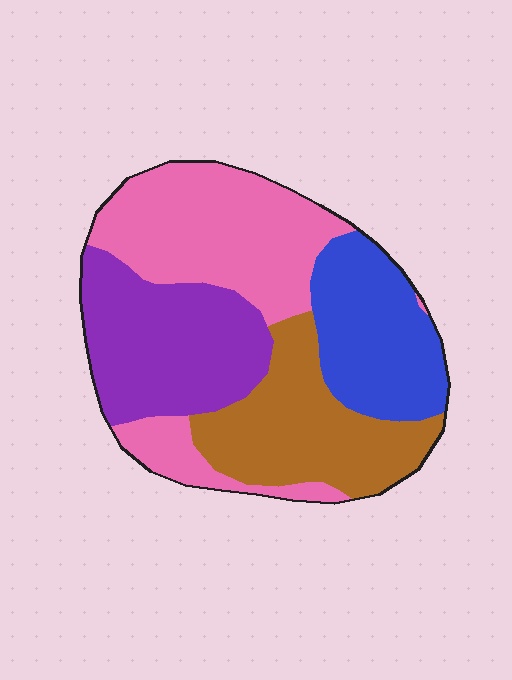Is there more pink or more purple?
Pink.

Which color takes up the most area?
Pink, at roughly 35%.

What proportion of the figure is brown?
Brown takes up about one quarter (1/4) of the figure.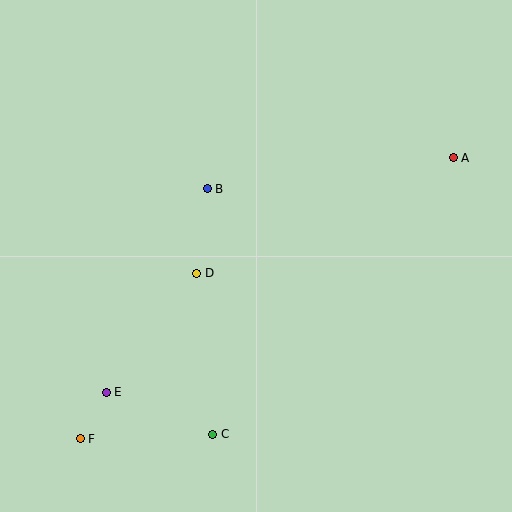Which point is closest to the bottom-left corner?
Point F is closest to the bottom-left corner.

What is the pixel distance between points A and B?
The distance between A and B is 248 pixels.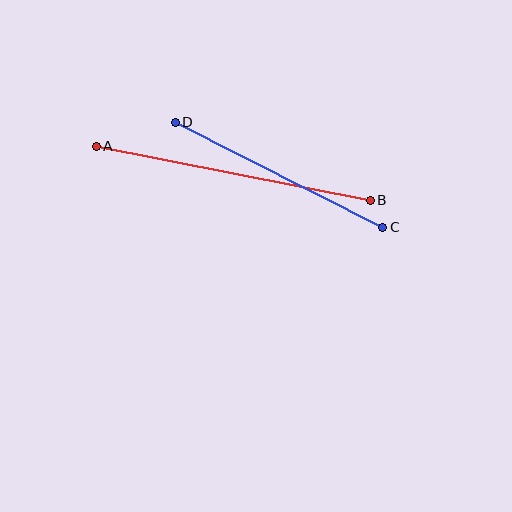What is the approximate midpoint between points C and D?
The midpoint is at approximately (279, 175) pixels.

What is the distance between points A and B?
The distance is approximately 279 pixels.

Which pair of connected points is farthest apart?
Points A and B are farthest apart.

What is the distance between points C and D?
The distance is approximately 233 pixels.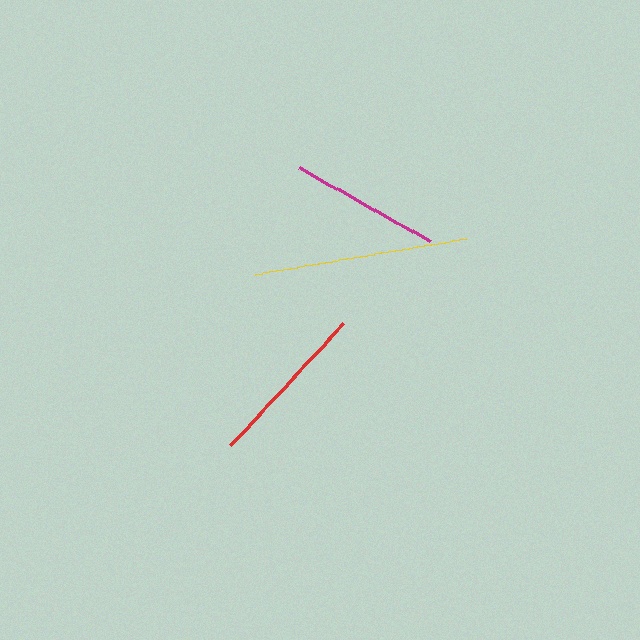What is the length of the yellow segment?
The yellow segment is approximately 213 pixels long.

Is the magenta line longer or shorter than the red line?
The red line is longer than the magenta line.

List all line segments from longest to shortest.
From longest to shortest: yellow, red, magenta.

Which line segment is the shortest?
The magenta line is the shortest at approximately 151 pixels.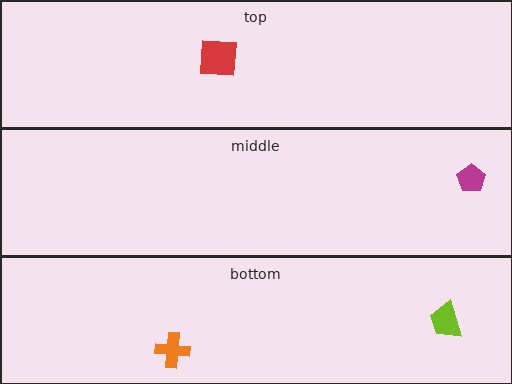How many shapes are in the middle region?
1.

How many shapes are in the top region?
1.